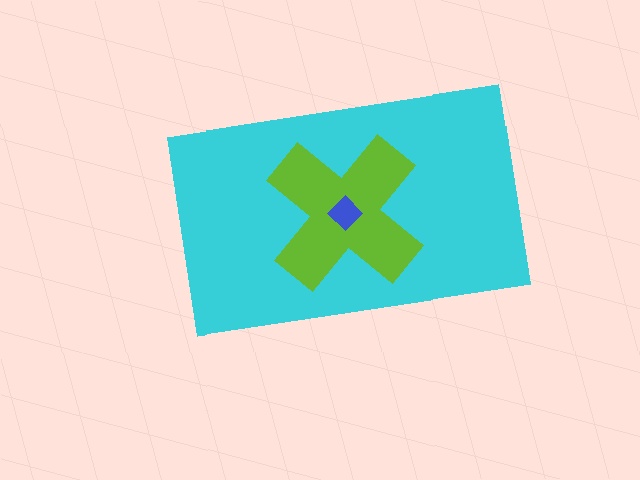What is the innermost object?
The blue diamond.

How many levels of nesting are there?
3.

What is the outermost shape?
The cyan rectangle.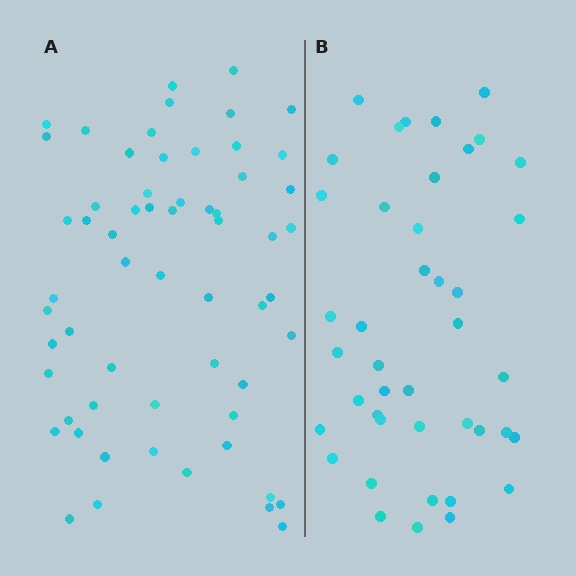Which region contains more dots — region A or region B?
Region A (the left region) has more dots.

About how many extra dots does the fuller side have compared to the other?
Region A has approximately 20 more dots than region B.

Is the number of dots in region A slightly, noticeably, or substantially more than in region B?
Region A has noticeably more, but not dramatically so. The ratio is roughly 1.4 to 1.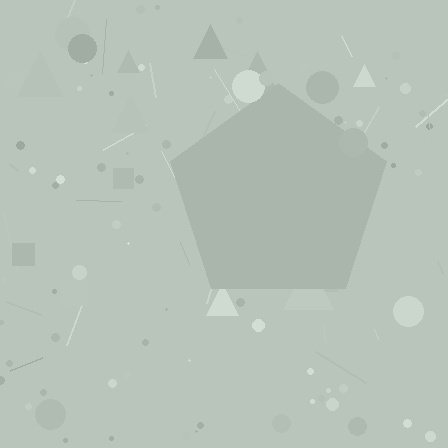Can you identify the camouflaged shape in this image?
The camouflaged shape is a pentagon.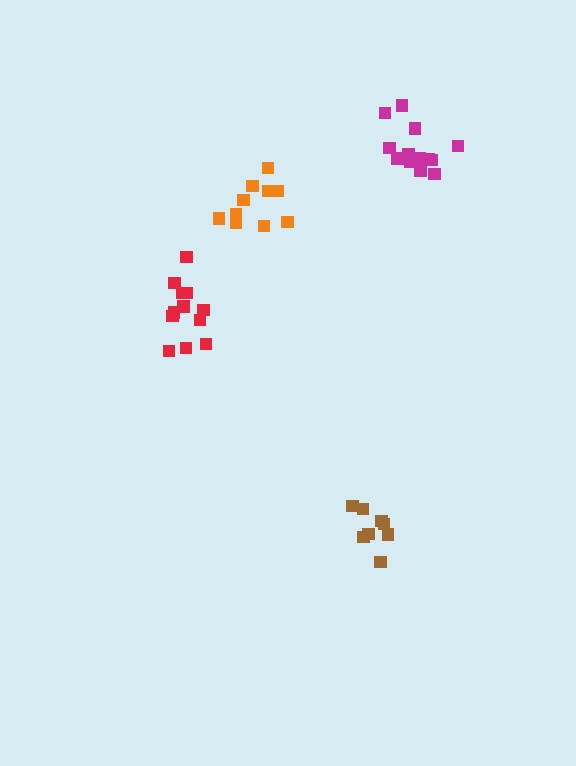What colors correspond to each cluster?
The clusters are colored: magenta, brown, red, orange.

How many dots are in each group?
Group 1: 13 dots, Group 2: 8 dots, Group 3: 12 dots, Group 4: 10 dots (43 total).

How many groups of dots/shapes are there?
There are 4 groups.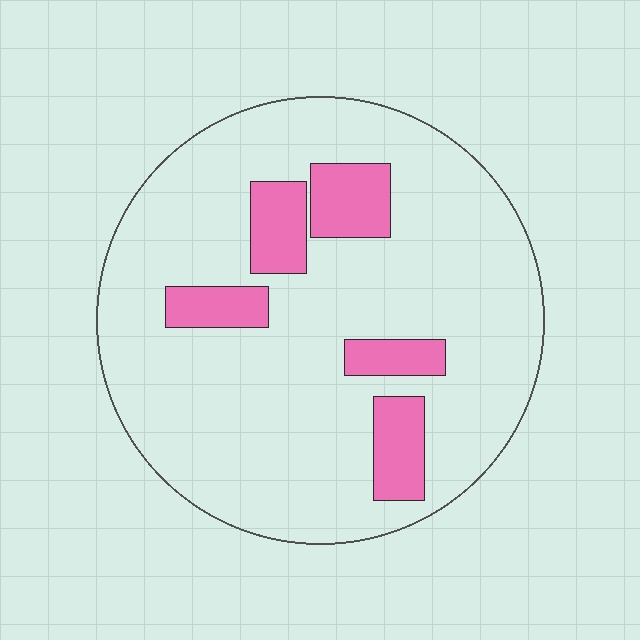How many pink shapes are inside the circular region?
5.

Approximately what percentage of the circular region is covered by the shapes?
Approximately 15%.